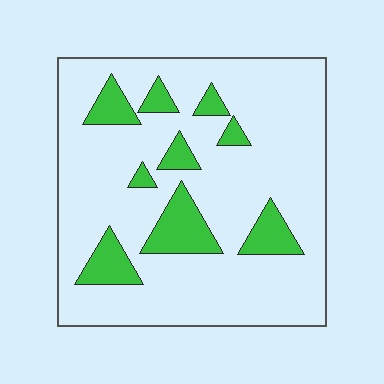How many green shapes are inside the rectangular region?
9.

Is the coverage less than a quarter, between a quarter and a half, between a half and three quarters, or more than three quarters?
Less than a quarter.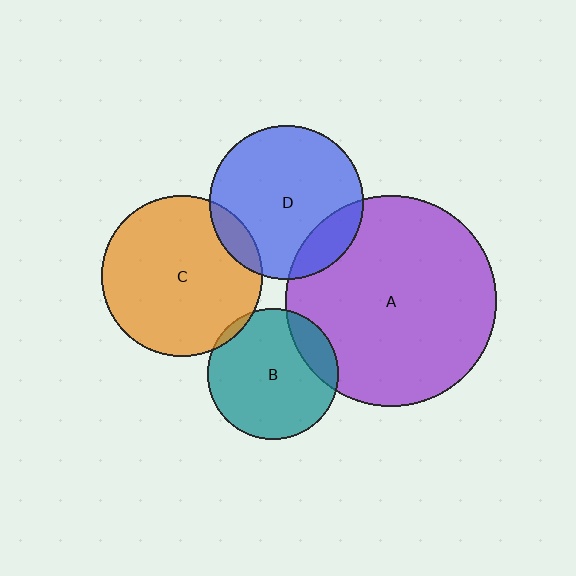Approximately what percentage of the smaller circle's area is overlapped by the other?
Approximately 5%.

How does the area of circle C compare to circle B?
Approximately 1.5 times.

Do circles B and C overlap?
Yes.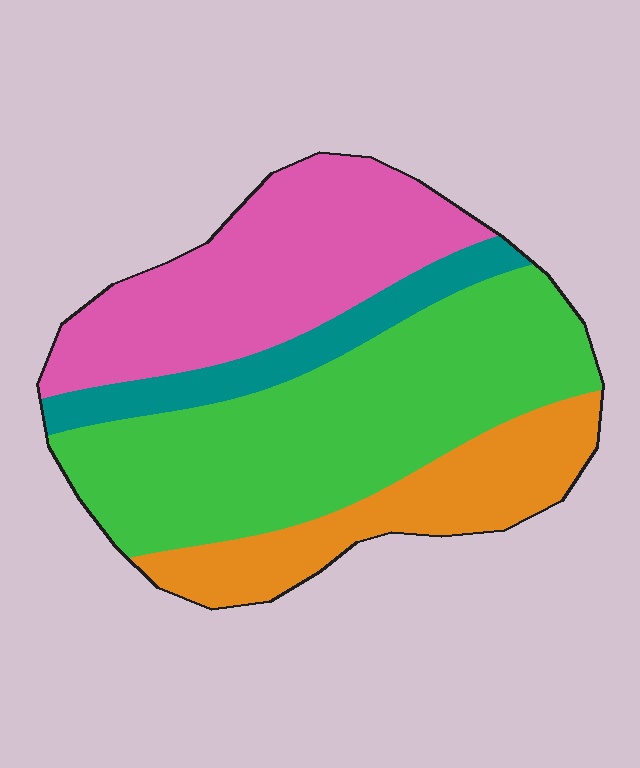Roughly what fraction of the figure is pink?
Pink covers 29% of the figure.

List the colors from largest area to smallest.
From largest to smallest: green, pink, orange, teal.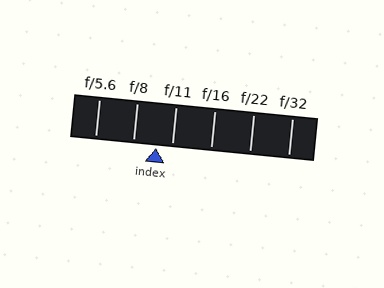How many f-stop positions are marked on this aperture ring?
There are 6 f-stop positions marked.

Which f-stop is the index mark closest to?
The index mark is closest to f/11.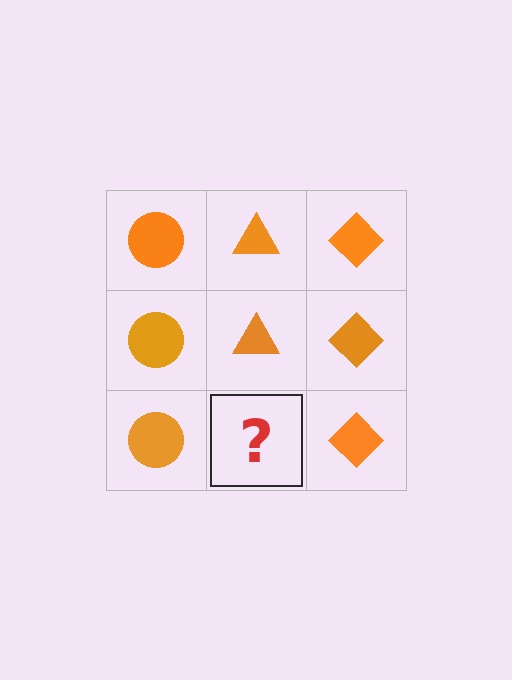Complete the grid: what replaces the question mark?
The question mark should be replaced with an orange triangle.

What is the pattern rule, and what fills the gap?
The rule is that each column has a consistent shape. The gap should be filled with an orange triangle.